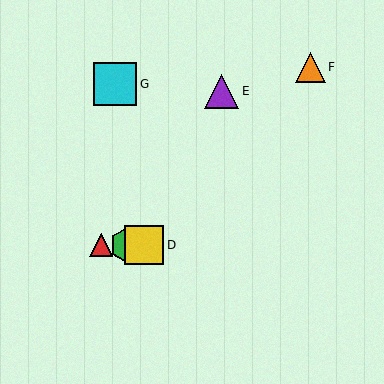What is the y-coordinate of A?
Object A is at y≈245.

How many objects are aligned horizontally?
4 objects (A, B, C, D) are aligned horizontally.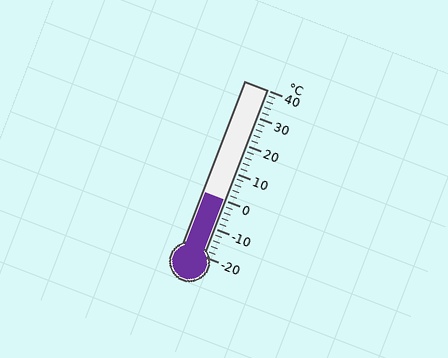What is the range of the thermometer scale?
The thermometer scale ranges from -20°C to 40°C.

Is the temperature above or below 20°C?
The temperature is below 20°C.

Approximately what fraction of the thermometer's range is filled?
The thermometer is filled to approximately 35% of its range.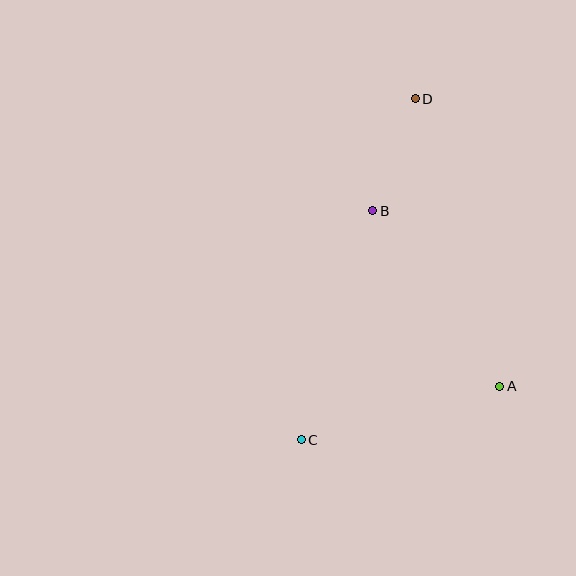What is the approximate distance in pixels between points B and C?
The distance between B and C is approximately 240 pixels.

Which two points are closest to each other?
Points B and D are closest to each other.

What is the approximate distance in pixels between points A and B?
The distance between A and B is approximately 217 pixels.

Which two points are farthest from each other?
Points C and D are farthest from each other.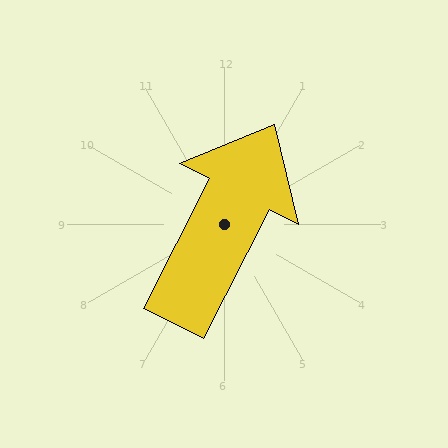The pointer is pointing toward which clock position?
Roughly 1 o'clock.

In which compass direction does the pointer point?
Northeast.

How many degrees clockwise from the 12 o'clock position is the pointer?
Approximately 27 degrees.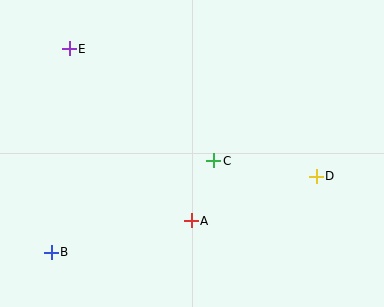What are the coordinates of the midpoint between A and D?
The midpoint between A and D is at (254, 198).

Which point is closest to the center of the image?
Point C at (214, 161) is closest to the center.